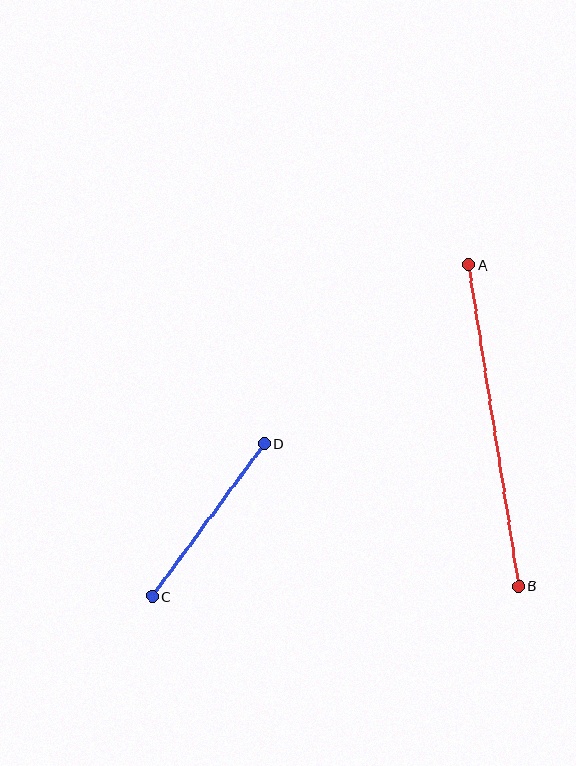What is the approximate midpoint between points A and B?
The midpoint is at approximately (494, 425) pixels.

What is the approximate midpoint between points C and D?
The midpoint is at approximately (208, 520) pixels.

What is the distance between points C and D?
The distance is approximately 190 pixels.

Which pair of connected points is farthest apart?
Points A and B are farthest apart.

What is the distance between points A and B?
The distance is approximately 326 pixels.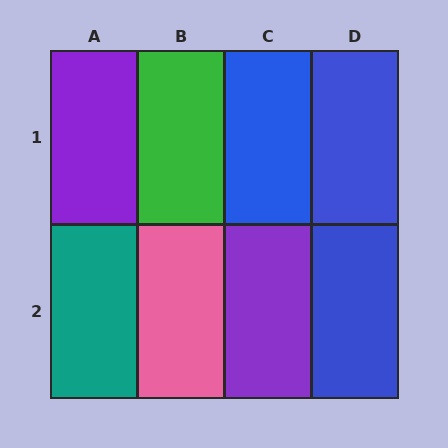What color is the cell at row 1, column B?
Green.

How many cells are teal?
1 cell is teal.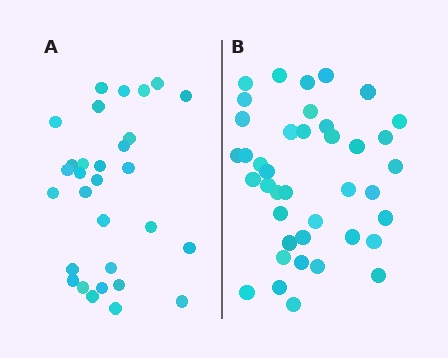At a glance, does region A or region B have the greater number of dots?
Region B (the right region) has more dots.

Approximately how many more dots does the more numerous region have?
Region B has roughly 10 or so more dots than region A.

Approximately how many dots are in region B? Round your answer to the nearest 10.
About 40 dots.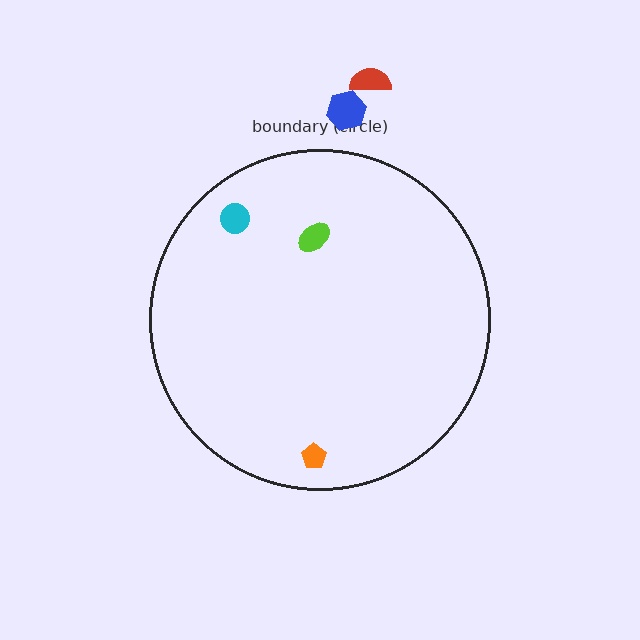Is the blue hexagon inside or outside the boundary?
Outside.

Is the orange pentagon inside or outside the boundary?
Inside.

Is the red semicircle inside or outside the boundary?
Outside.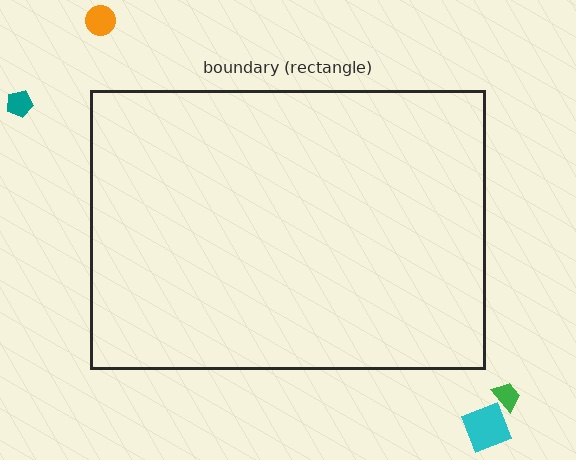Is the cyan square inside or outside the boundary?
Outside.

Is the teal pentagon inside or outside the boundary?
Outside.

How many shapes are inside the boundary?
0 inside, 4 outside.